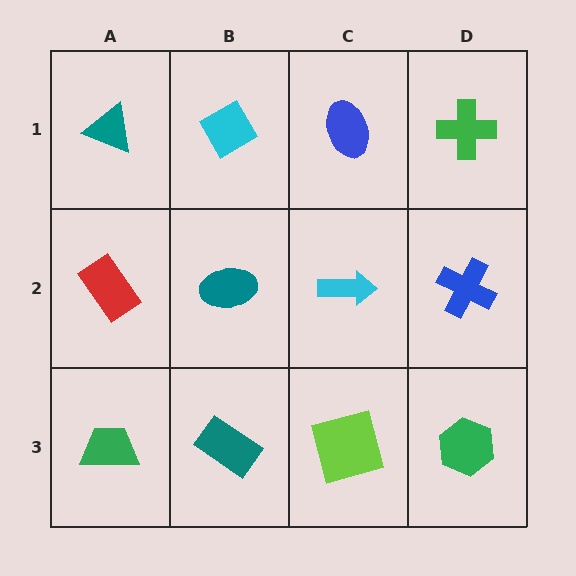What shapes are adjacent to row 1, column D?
A blue cross (row 2, column D), a blue ellipse (row 1, column C).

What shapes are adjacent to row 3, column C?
A cyan arrow (row 2, column C), a teal rectangle (row 3, column B), a green hexagon (row 3, column D).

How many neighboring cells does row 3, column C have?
3.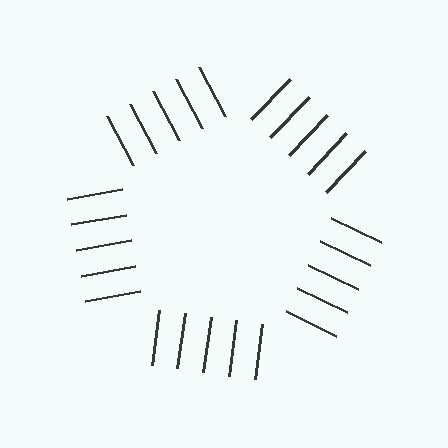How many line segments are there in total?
25 — 5 along each of the 5 edges.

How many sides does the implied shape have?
5 sides — the line-ends trace a pentagon.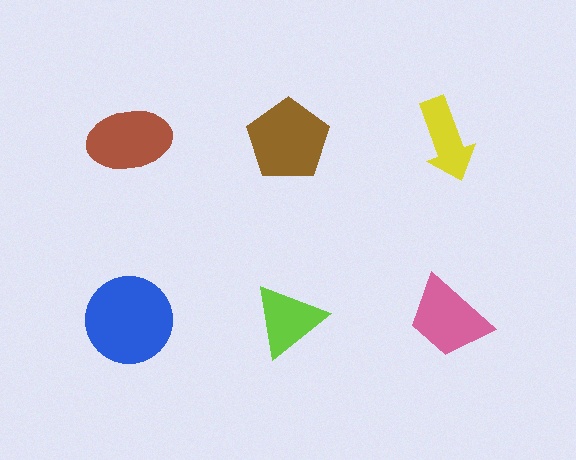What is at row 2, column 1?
A blue circle.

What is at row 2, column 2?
A lime triangle.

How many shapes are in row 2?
3 shapes.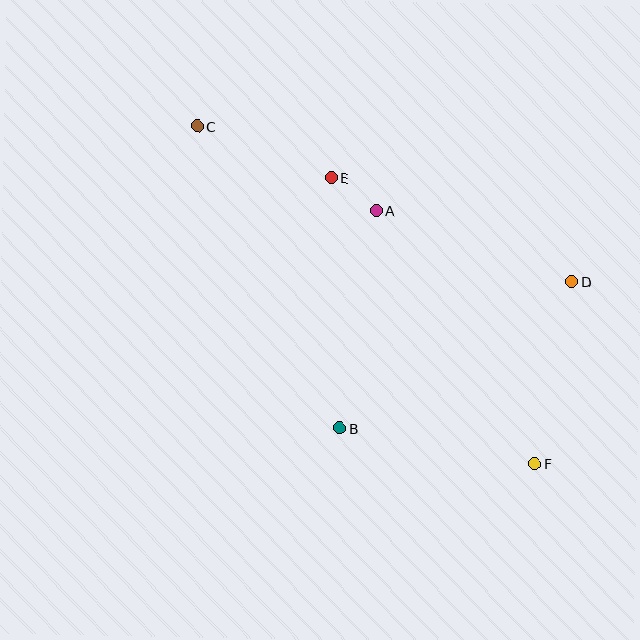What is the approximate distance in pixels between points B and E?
The distance between B and E is approximately 250 pixels.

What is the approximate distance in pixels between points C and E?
The distance between C and E is approximately 144 pixels.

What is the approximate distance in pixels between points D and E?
The distance between D and E is approximately 262 pixels.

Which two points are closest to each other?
Points A and E are closest to each other.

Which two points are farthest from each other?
Points C and F are farthest from each other.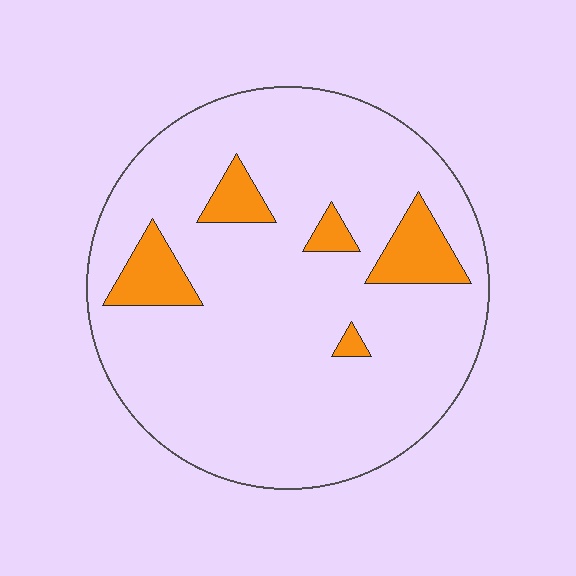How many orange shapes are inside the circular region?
5.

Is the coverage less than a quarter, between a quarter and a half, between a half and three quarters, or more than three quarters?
Less than a quarter.